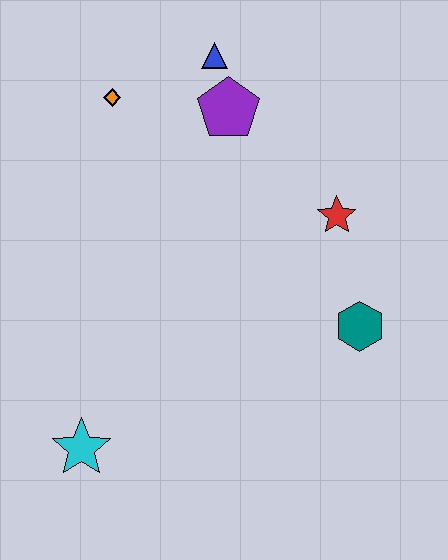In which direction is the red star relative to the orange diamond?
The red star is to the right of the orange diamond.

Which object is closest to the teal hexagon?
The red star is closest to the teal hexagon.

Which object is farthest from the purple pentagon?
The cyan star is farthest from the purple pentagon.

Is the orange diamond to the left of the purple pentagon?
Yes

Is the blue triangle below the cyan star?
No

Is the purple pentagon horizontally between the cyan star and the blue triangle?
No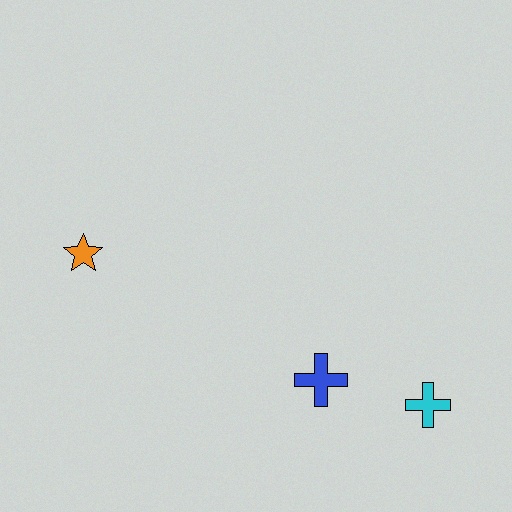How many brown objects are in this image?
There are no brown objects.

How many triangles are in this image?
There are no triangles.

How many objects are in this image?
There are 3 objects.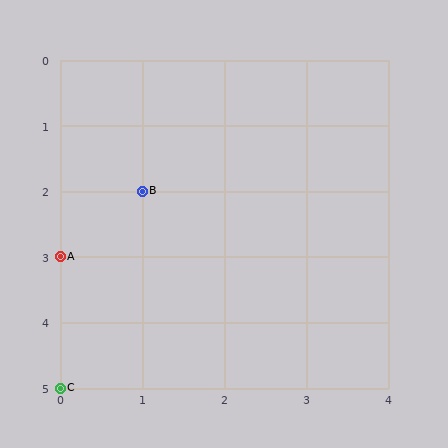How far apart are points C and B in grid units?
Points C and B are 1 column and 3 rows apart (about 3.2 grid units diagonally).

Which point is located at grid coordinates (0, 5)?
Point C is at (0, 5).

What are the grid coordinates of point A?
Point A is at grid coordinates (0, 3).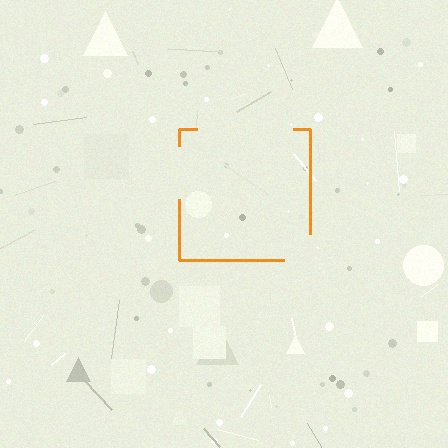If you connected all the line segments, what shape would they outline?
They would outline a square.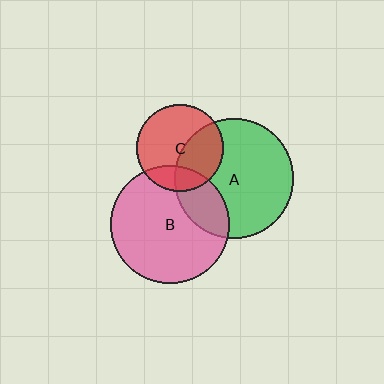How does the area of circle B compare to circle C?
Approximately 1.9 times.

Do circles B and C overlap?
Yes.